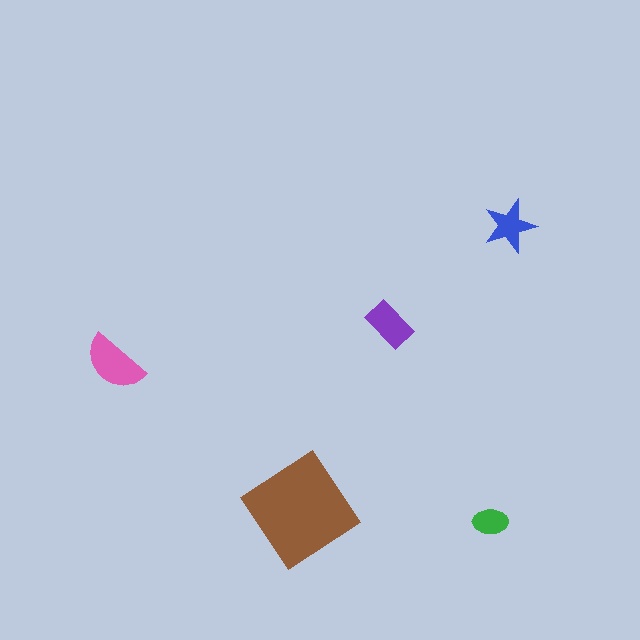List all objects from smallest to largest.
The green ellipse, the blue star, the purple rectangle, the pink semicircle, the brown diamond.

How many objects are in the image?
There are 5 objects in the image.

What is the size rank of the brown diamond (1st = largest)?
1st.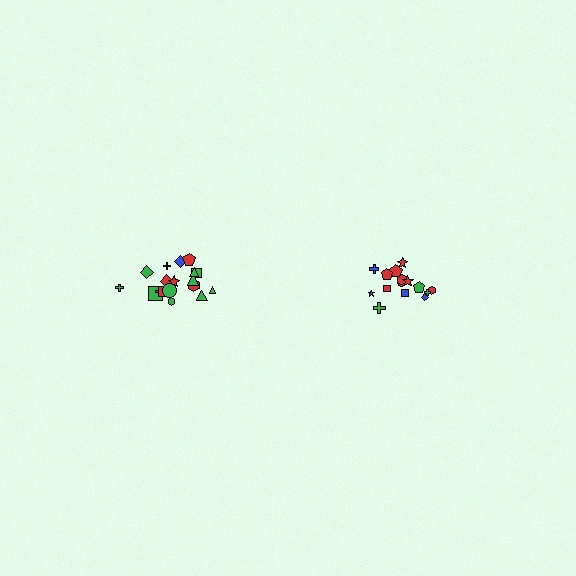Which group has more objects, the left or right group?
The left group.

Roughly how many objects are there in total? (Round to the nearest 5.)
Roughly 35 objects in total.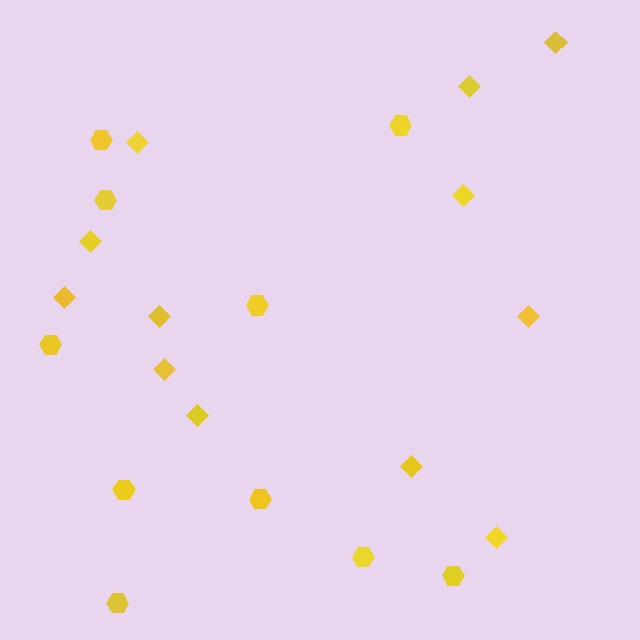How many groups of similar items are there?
There are 2 groups: one group of hexagons (10) and one group of diamonds (12).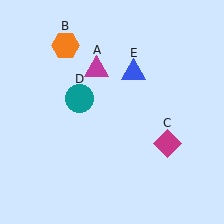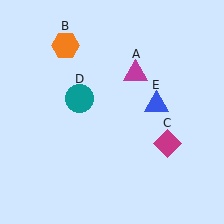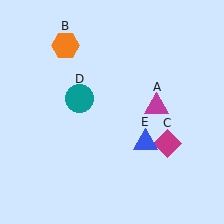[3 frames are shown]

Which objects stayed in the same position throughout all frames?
Orange hexagon (object B) and magenta diamond (object C) and teal circle (object D) remained stationary.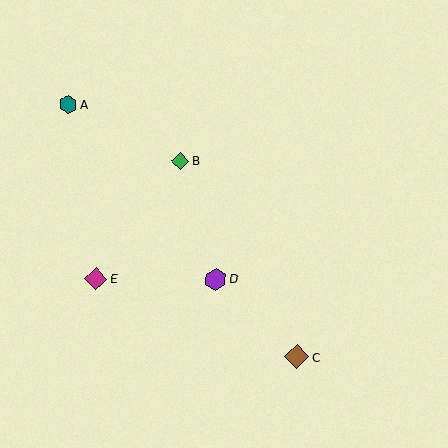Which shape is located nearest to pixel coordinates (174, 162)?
The green diamond (labeled B) at (180, 161) is nearest to that location.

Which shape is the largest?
The brown diamond (labeled C) is the largest.